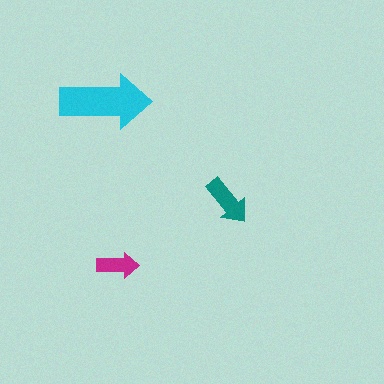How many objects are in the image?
There are 3 objects in the image.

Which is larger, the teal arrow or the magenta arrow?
The teal one.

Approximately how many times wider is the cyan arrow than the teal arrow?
About 2 times wider.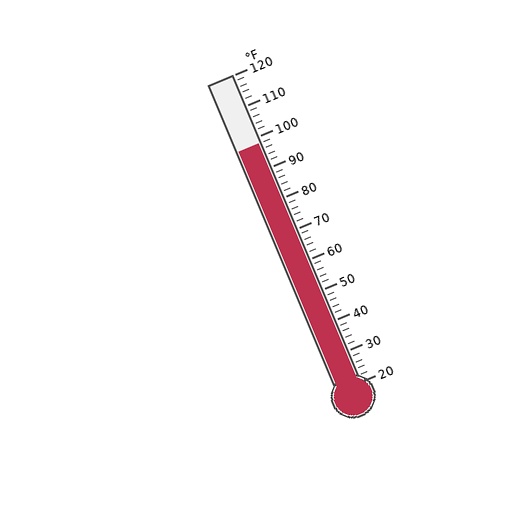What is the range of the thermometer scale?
The thermometer scale ranges from 20°F to 120°F.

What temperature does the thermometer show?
The thermometer shows approximately 98°F.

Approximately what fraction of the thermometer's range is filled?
The thermometer is filled to approximately 80% of its range.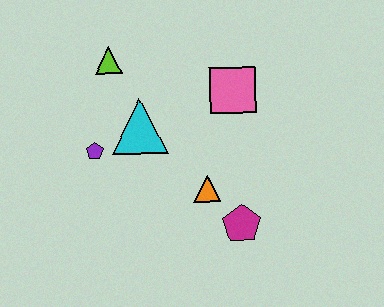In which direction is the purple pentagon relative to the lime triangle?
The purple pentagon is below the lime triangle.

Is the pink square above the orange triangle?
Yes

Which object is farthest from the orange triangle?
The lime triangle is farthest from the orange triangle.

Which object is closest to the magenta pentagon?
The orange triangle is closest to the magenta pentagon.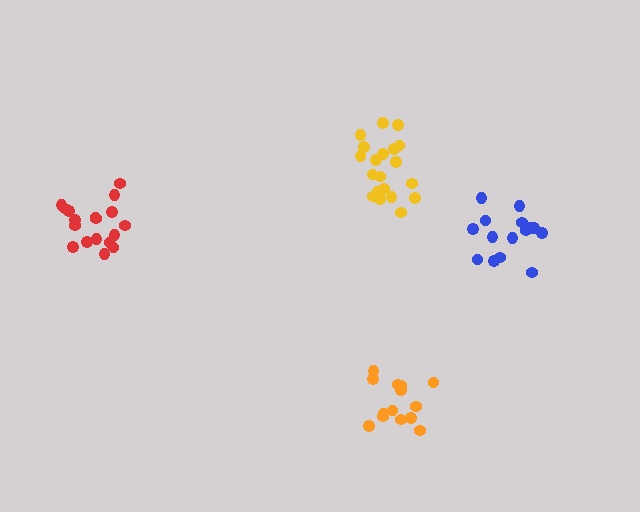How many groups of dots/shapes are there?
There are 4 groups.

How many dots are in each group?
Group 1: 14 dots, Group 2: 15 dots, Group 3: 18 dots, Group 4: 20 dots (67 total).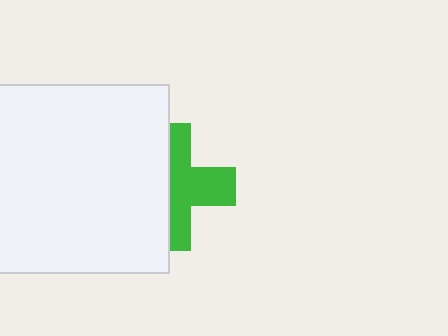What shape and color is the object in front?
The object in front is a white square.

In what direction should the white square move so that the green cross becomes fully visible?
The white square should move left. That is the shortest direction to clear the overlap and leave the green cross fully visible.